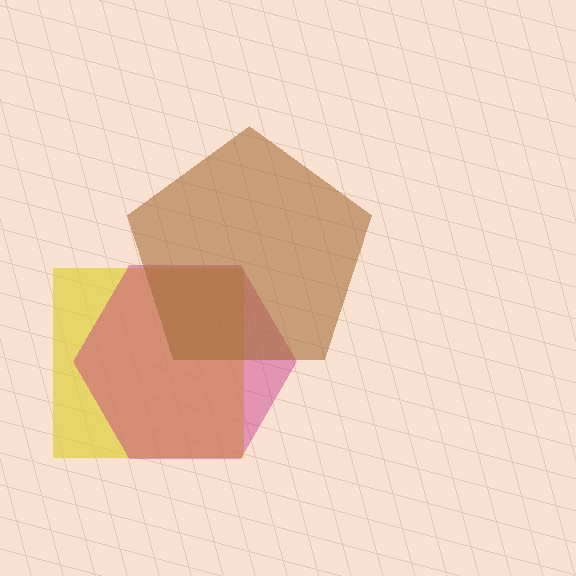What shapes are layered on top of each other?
The layered shapes are: a yellow square, a magenta hexagon, a brown pentagon.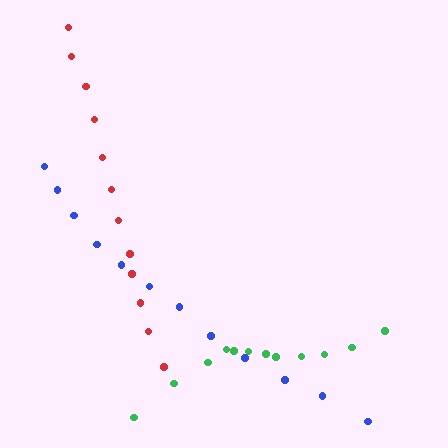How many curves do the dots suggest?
There are 3 distinct paths.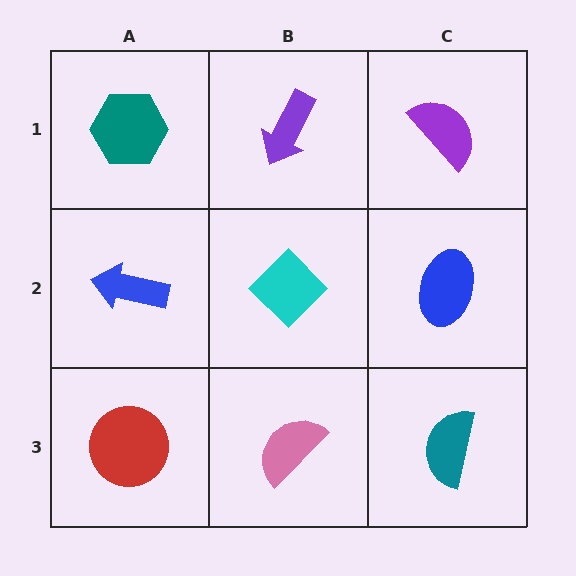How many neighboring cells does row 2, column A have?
3.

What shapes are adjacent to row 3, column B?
A cyan diamond (row 2, column B), a red circle (row 3, column A), a teal semicircle (row 3, column C).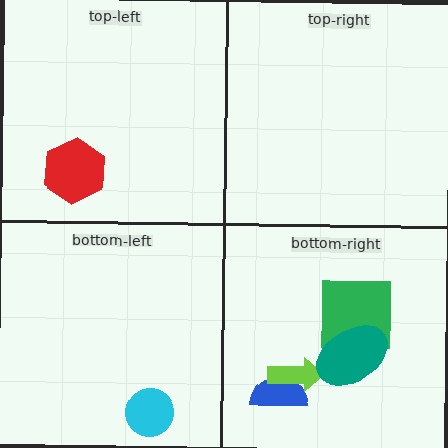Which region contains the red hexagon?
The top-left region.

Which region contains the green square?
The bottom-right region.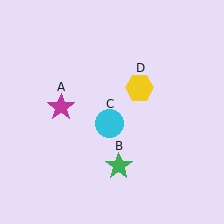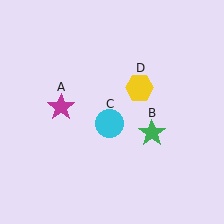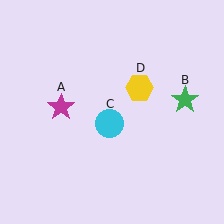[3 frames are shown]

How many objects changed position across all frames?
1 object changed position: green star (object B).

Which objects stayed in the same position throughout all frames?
Magenta star (object A) and cyan circle (object C) and yellow hexagon (object D) remained stationary.